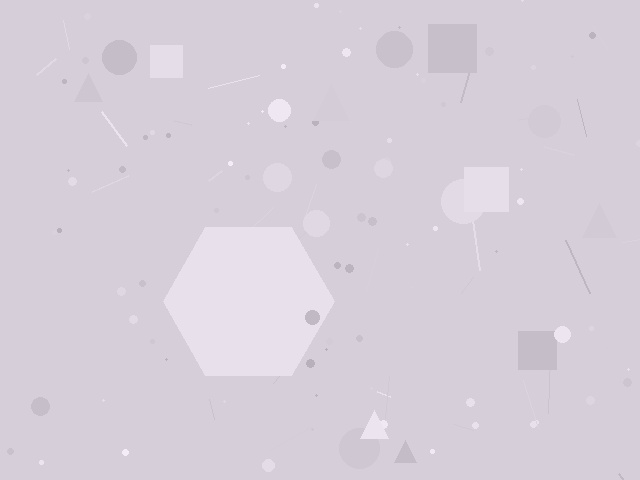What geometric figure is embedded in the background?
A hexagon is embedded in the background.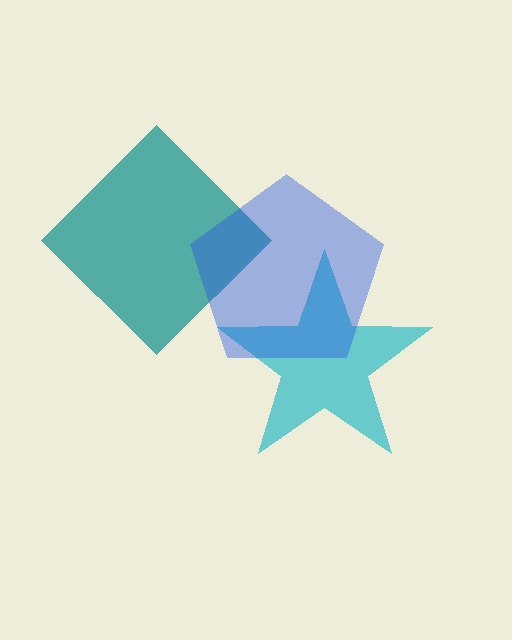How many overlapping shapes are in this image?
There are 3 overlapping shapes in the image.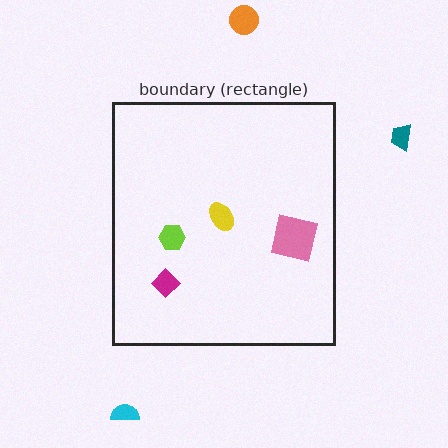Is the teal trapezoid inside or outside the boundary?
Outside.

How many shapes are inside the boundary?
4 inside, 3 outside.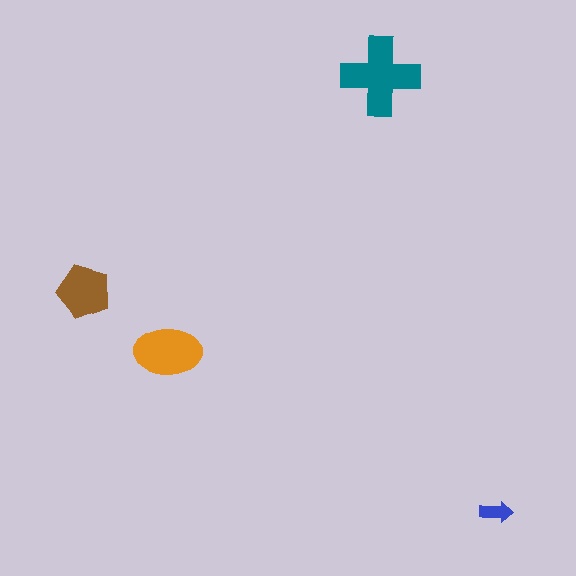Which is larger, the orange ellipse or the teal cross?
The teal cross.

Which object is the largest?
The teal cross.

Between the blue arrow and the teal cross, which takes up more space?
The teal cross.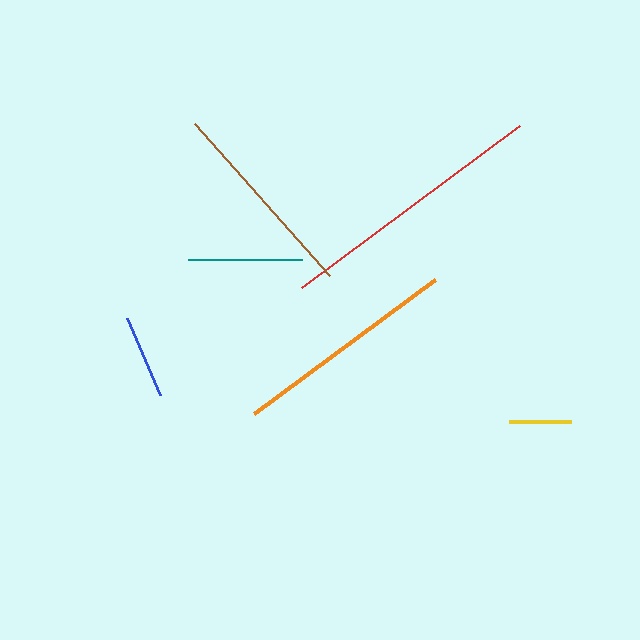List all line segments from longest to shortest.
From longest to shortest: red, orange, brown, teal, blue, yellow.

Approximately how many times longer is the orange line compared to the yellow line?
The orange line is approximately 3.6 times the length of the yellow line.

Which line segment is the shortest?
The yellow line is the shortest at approximately 62 pixels.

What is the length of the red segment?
The red segment is approximately 271 pixels long.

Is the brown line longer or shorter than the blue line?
The brown line is longer than the blue line.